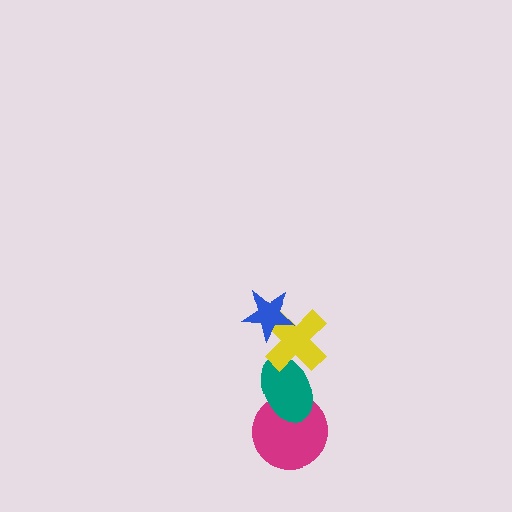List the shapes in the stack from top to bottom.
From top to bottom: the blue star, the yellow cross, the teal ellipse, the magenta circle.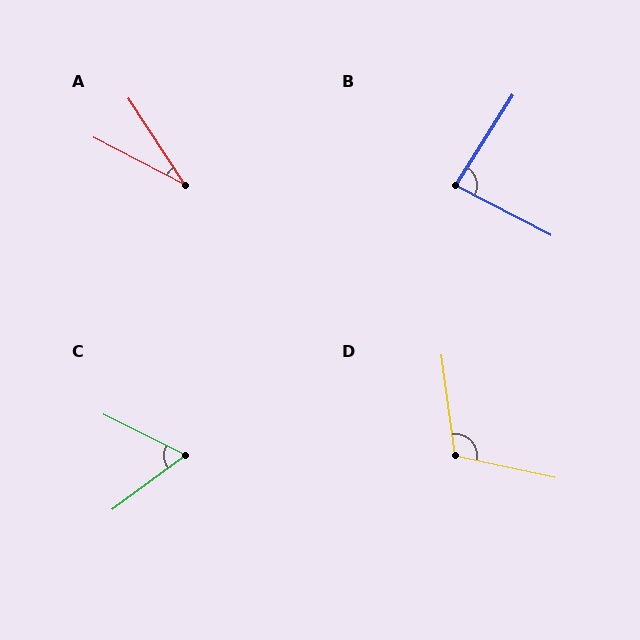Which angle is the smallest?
A, at approximately 30 degrees.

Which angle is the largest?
D, at approximately 110 degrees.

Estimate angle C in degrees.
Approximately 63 degrees.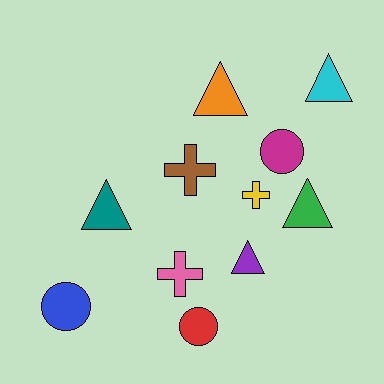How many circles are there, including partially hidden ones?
There are 3 circles.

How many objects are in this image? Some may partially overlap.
There are 11 objects.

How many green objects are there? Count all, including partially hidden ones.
There is 1 green object.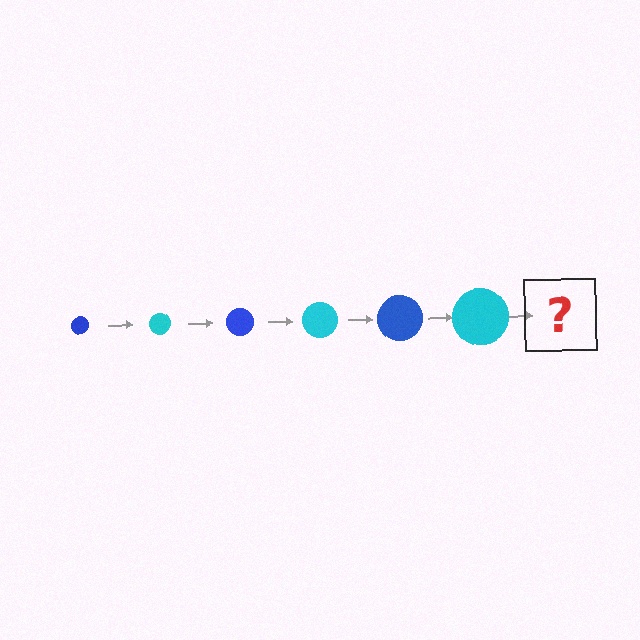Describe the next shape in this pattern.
It should be a blue circle, larger than the previous one.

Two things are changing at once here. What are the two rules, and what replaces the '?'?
The two rules are that the circle grows larger each step and the color cycles through blue and cyan. The '?' should be a blue circle, larger than the previous one.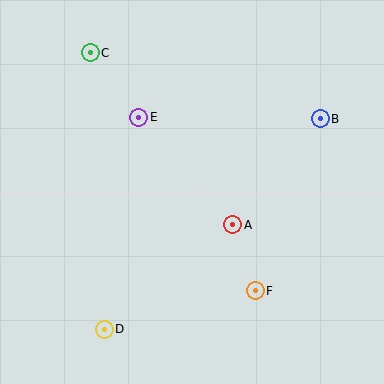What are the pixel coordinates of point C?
Point C is at (90, 53).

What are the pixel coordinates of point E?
Point E is at (139, 117).